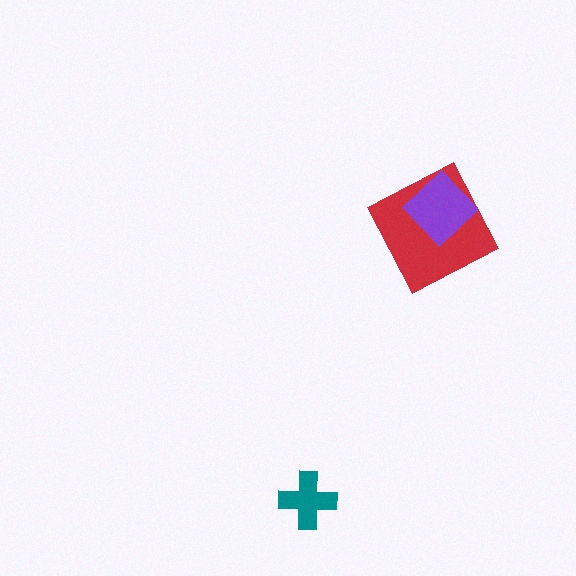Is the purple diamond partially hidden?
No, no other shape covers it.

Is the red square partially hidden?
Yes, it is partially covered by another shape.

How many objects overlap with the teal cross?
0 objects overlap with the teal cross.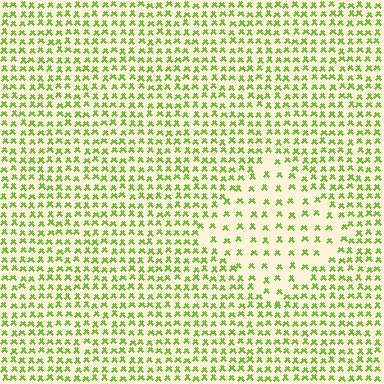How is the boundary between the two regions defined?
The boundary is defined by a change in element density (approximately 2.0x ratio). All elements are the same color, size, and shape.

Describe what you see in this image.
The image contains small lime elements arranged at two different densities. A diamond-shaped region is visible where the elements are less densely packed than the surrounding area.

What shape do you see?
I see a diamond.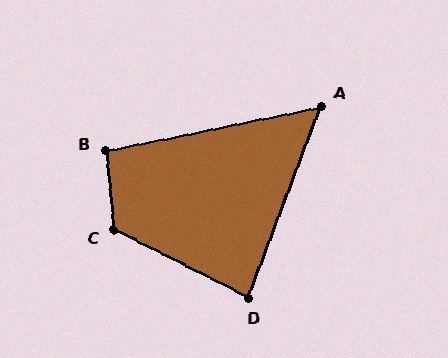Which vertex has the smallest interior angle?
A, at approximately 58 degrees.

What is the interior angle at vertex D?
Approximately 84 degrees (acute).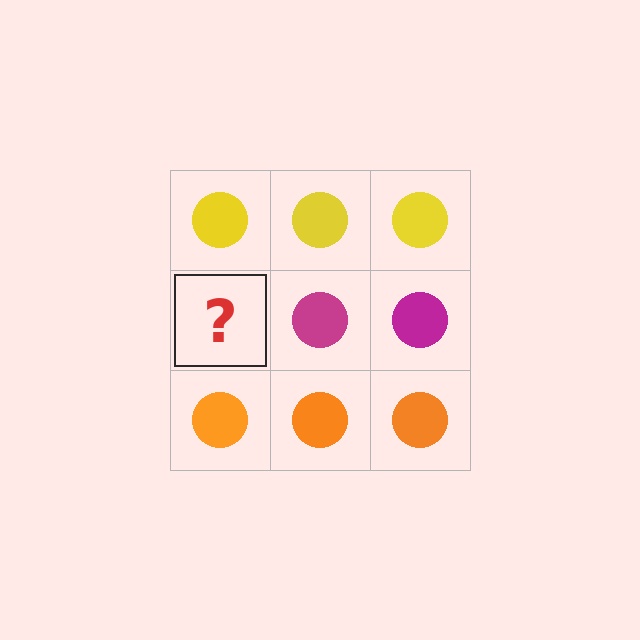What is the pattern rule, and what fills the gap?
The rule is that each row has a consistent color. The gap should be filled with a magenta circle.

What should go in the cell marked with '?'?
The missing cell should contain a magenta circle.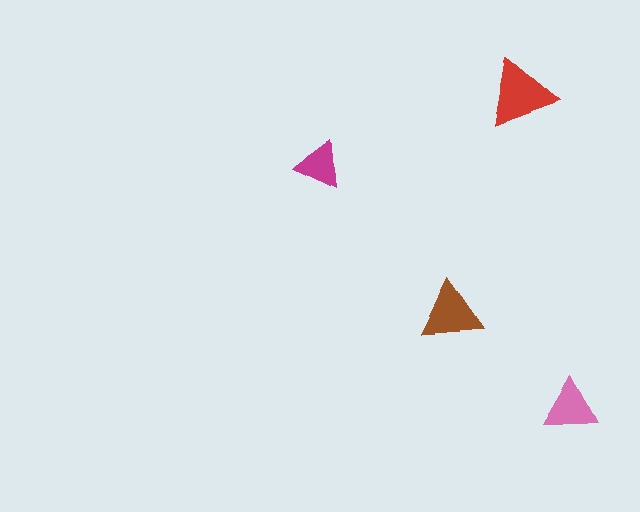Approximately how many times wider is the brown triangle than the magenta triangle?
About 1.5 times wider.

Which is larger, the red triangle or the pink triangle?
The red one.